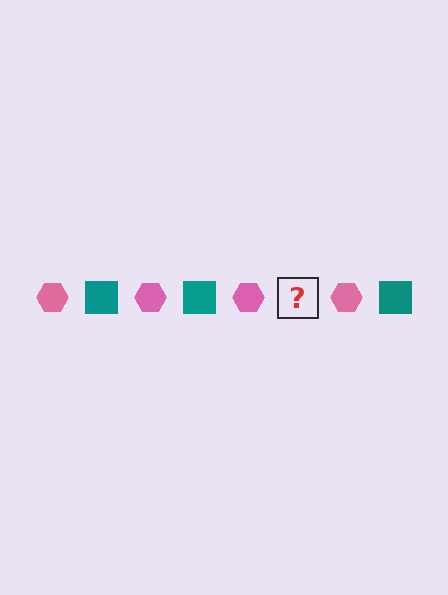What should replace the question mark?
The question mark should be replaced with a teal square.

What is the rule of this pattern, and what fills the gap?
The rule is that the pattern alternates between pink hexagon and teal square. The gap should be filled with a teal square.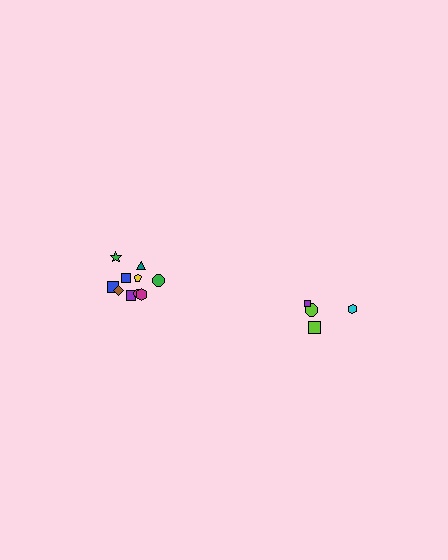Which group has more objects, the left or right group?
The left group.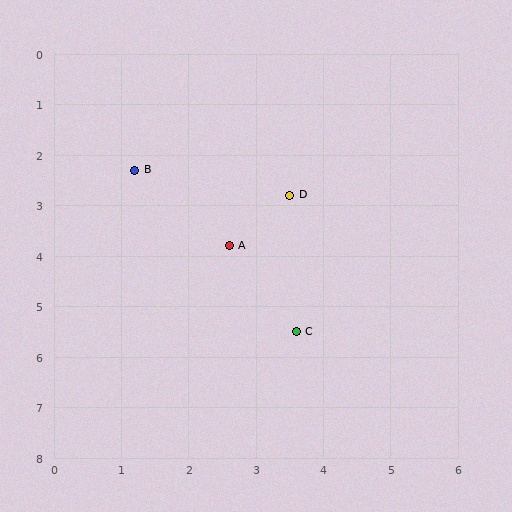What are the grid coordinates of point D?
Point D is at approximately (3.5, 2.8).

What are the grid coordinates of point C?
Point C is at approximately (3.6, 5.5).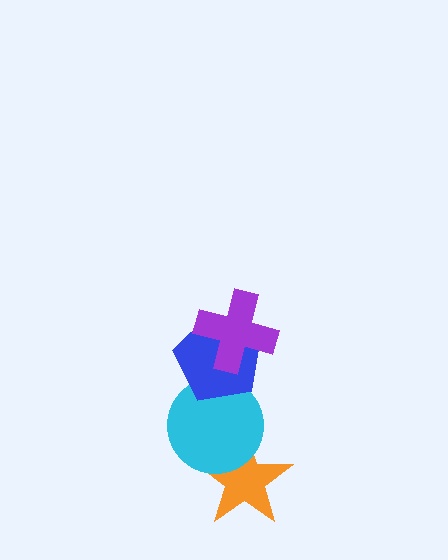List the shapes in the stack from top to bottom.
From top to bottom: the purple cross, the blue pentagon, the cyan circle, the orange star.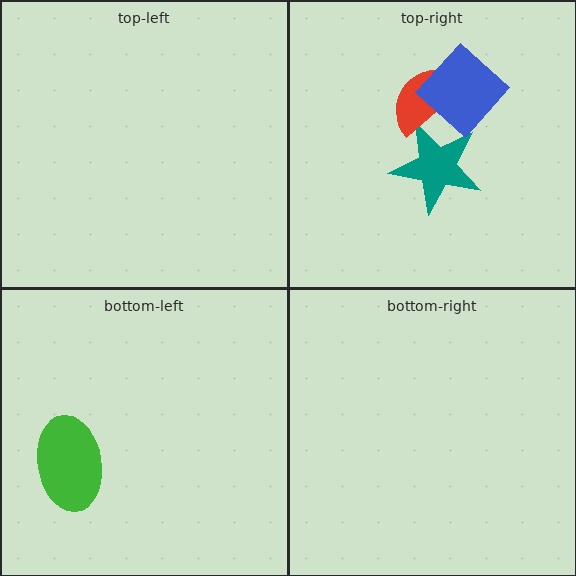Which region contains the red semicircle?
The top-right region.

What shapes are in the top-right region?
The teal star, the red semicircle, the blue diamond.